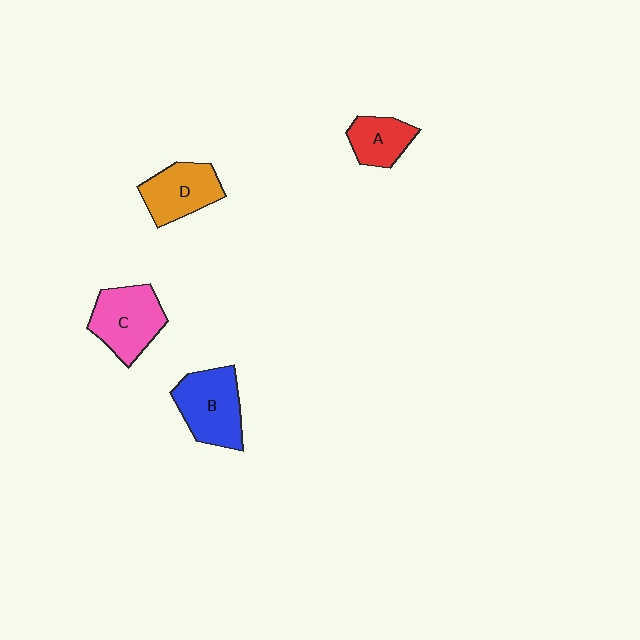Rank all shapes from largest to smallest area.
From largest to smallest: B (blue), C (pink), D (orange), A (red).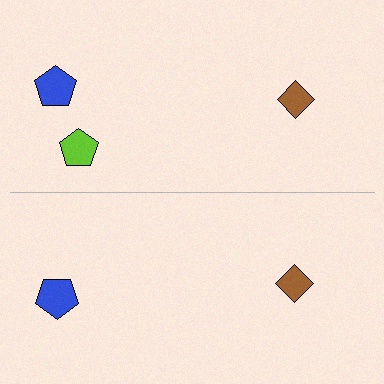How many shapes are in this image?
There are 5 shapes in this image.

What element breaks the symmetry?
A lime pentagon is missing from the bottom side.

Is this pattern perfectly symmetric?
No, the pattern is not perfectly symmetric. A lime pentagon is missing from the bottom side.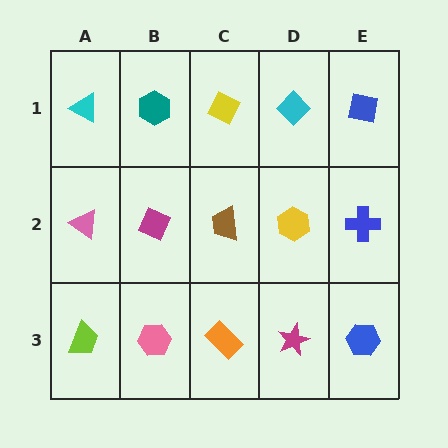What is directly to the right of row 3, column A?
A pink hexagon.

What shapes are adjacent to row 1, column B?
A magenta diamond (row 2, column B), a cyan triangle (row 1, column A), a yellow diamond (row 1, column C).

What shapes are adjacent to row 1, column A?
A pink triangle (row 2, column A), a teal hexagon (row 1, column B).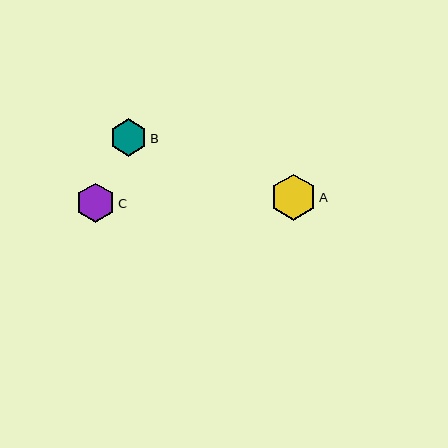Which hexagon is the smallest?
Hexagon B is the smallest with a size of approximately 38 pixels.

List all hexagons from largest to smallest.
From largest to smallest: A, C, B.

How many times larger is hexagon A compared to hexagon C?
Hexagon A is approximately 1.2 times the size of hexagon C.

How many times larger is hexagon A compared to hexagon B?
Hexagon A is approximately 1.2 times the size of hexagon B.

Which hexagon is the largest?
Hexagon A is the largest with a size of approximately 46 pixels.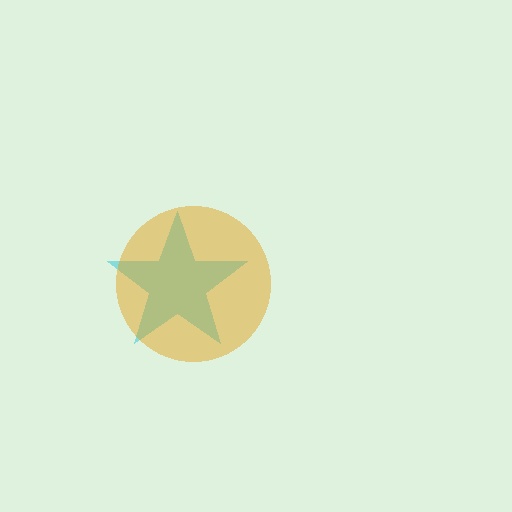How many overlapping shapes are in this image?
There are 2 overlapping shapes in the image.